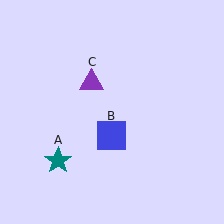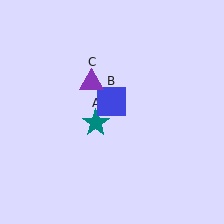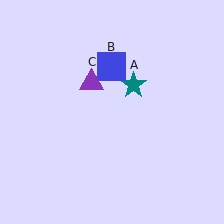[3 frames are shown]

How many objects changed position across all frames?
2 objects changed position: teal star (object A), blue square (object B).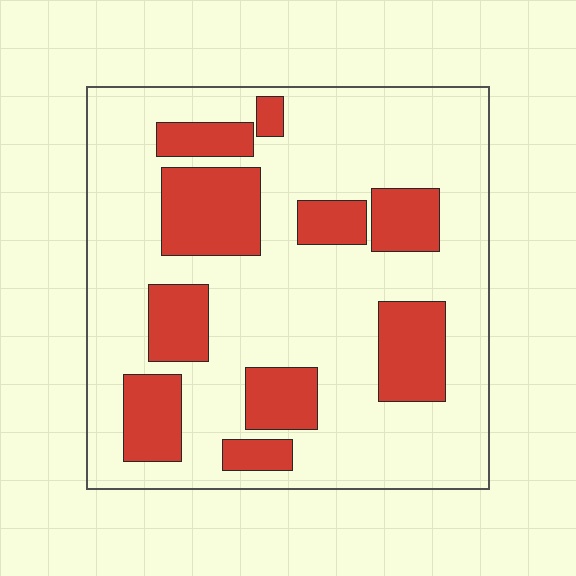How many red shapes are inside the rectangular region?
10.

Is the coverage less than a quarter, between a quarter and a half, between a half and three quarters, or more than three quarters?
Between a quarter and a half.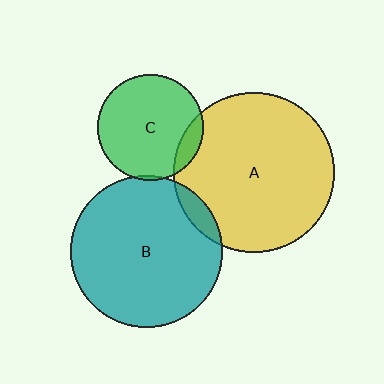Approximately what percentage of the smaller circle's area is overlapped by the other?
Approximately 5%.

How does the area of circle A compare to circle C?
Approximately 2.3 times.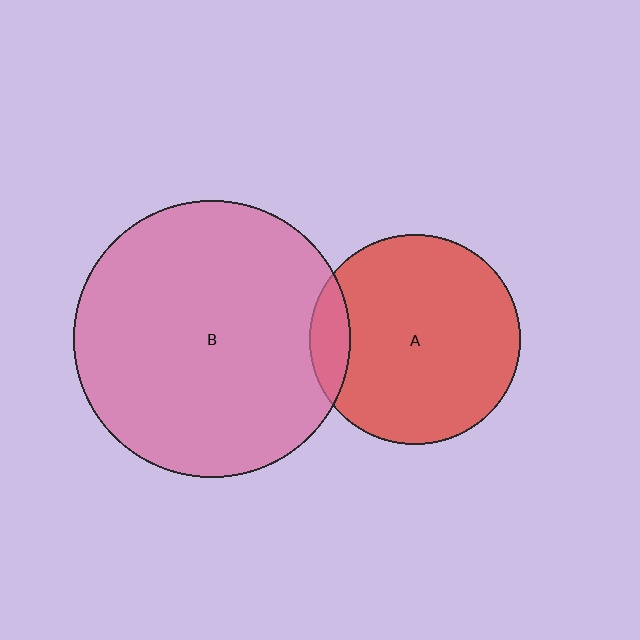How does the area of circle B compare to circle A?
Approximately 1.7 times.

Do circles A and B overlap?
Yes.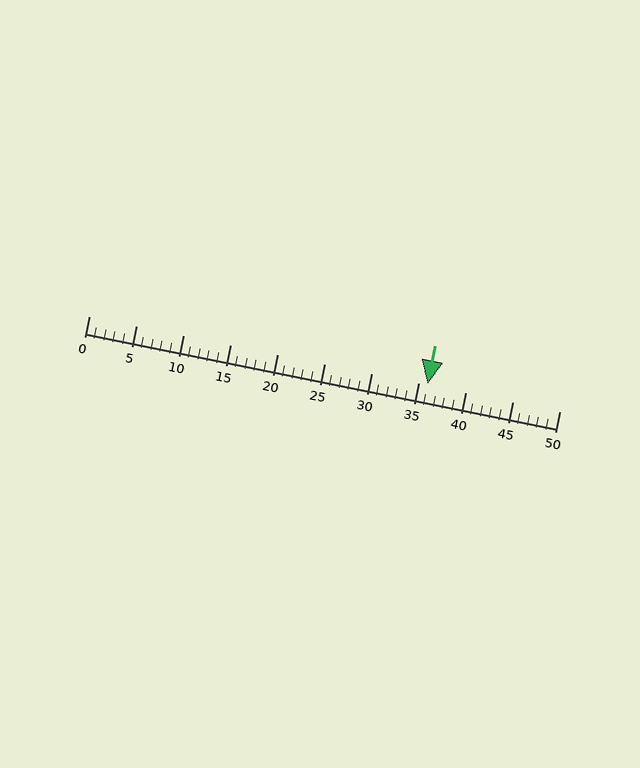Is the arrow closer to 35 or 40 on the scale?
The arrow is closer to 35.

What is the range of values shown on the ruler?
The ruler shows values from 0 to 50.